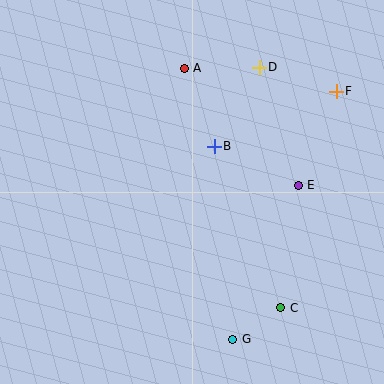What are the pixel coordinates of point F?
Point F is at (336, 91).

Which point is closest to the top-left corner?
Point A is closest to the top-left corner.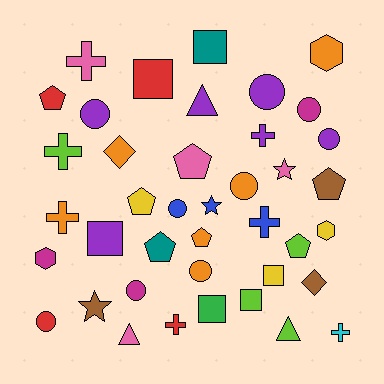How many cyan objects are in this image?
There is 1 cyan object.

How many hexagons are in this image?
There are 3 hexagons.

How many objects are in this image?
There are 40 objects.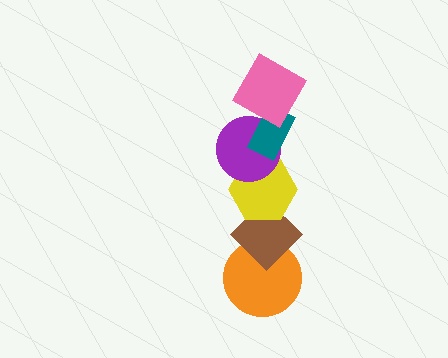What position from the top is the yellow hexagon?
The yellow hexagon is 4th from the top.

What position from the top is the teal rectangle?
The teal rectangle is 2nd from the top.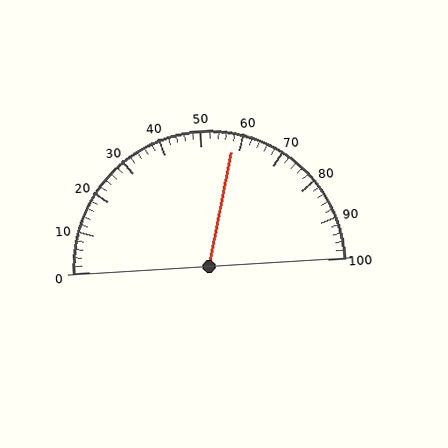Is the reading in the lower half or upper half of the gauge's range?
The reading is in the upper half of the range (0 to 100).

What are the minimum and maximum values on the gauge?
The gauge ranges from 0 to 100.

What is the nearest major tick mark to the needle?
The nearest major tick mark is 60.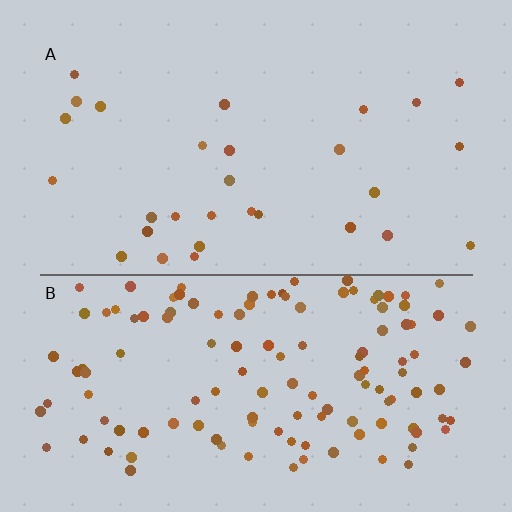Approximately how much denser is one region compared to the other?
Approximately 4.5× — region B over region A.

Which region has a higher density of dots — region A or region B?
B (the bottom).